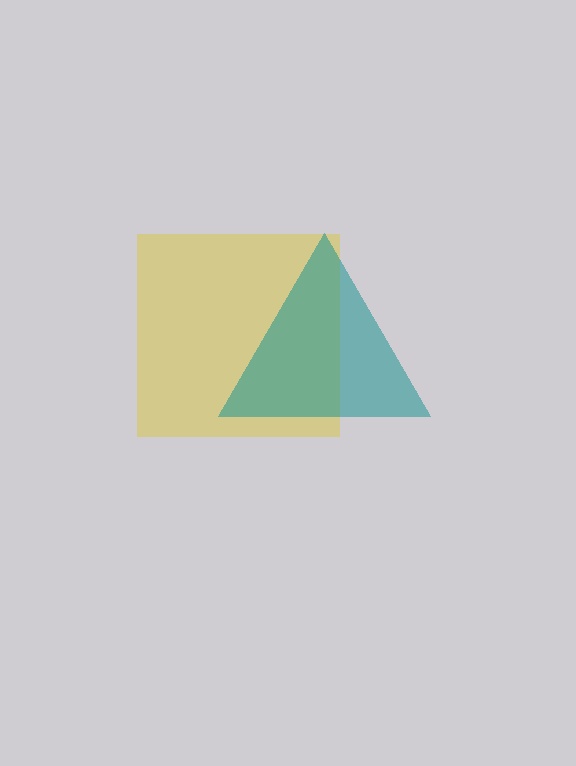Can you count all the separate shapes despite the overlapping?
Yes, there are 2 separate shapes.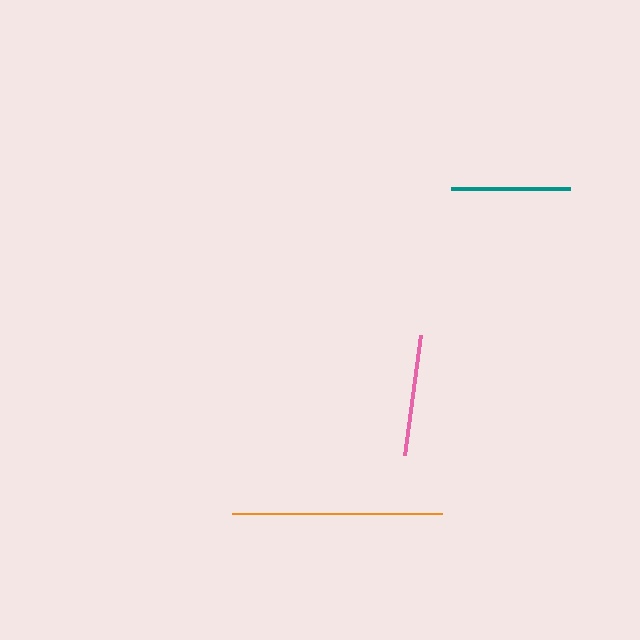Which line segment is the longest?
The orange line is the longest at approximately 210 pixels.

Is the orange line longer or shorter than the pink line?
The orange line is longer than the pink line.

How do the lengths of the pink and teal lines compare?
The pink and teal lines are approximately the same length.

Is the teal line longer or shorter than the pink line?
The pink line is longer than the teal line.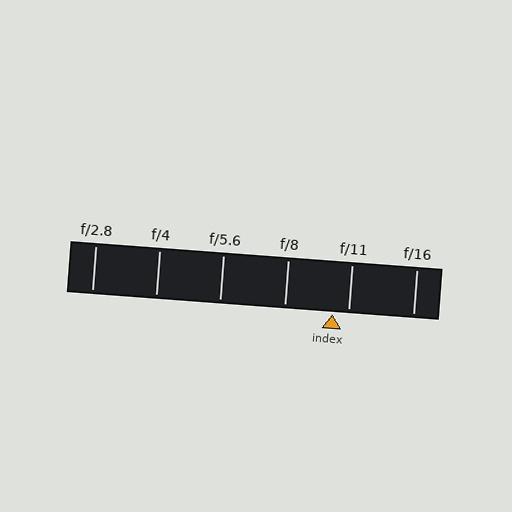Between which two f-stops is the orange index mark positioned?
The index mark is between f/8 and f/11.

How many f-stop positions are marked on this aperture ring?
There are 6 f-stop positions marked.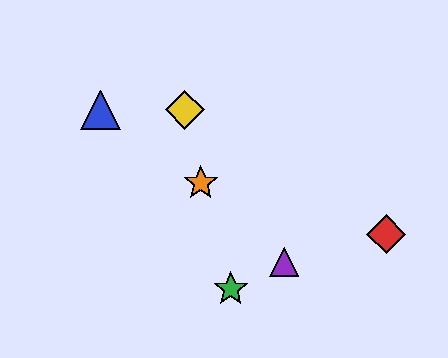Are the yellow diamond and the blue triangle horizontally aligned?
Yes, both are at y≈110.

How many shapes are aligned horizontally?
2 shapes (the blue triangle, the yellow diamond) are aligned horizontally.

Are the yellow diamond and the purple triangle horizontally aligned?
No, the yellow diamond is at y≈110 and the purple triangle is at y≈262.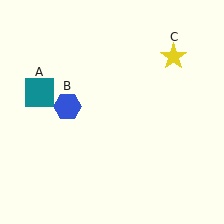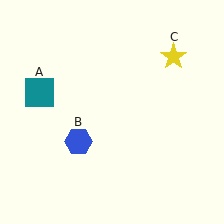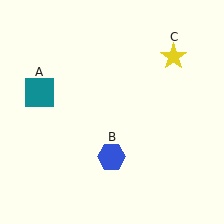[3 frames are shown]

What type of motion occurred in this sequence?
The blue hexagon (object B) rotated counterclockwise around the center of the scene.